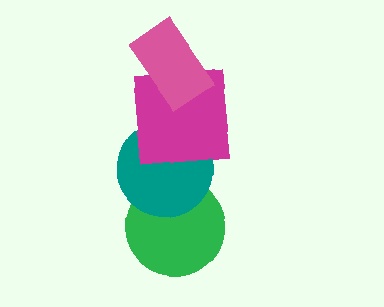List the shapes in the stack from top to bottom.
From top to bottom: the pink rectangle, the magenta square, the teal circle, the green circle.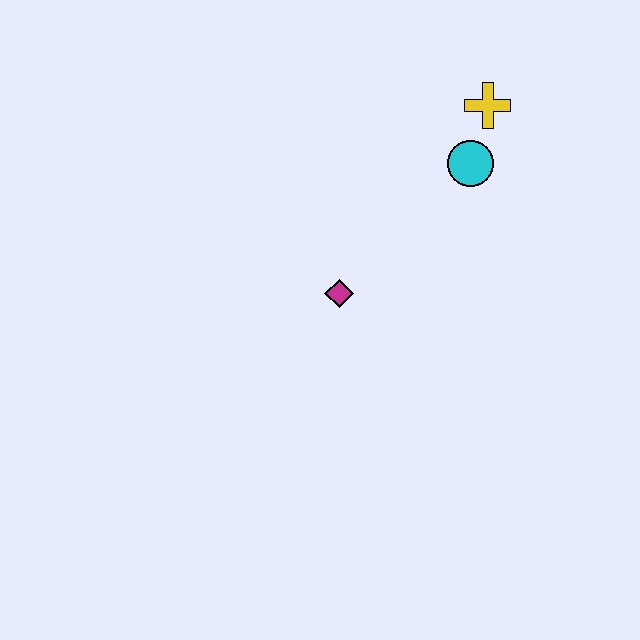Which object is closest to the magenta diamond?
The cyan circle is closest to the magenta diamond.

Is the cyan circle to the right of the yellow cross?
No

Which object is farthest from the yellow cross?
The magenta diamond is farthest from the yellow cross.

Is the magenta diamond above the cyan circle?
No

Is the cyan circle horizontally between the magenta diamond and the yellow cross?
Yes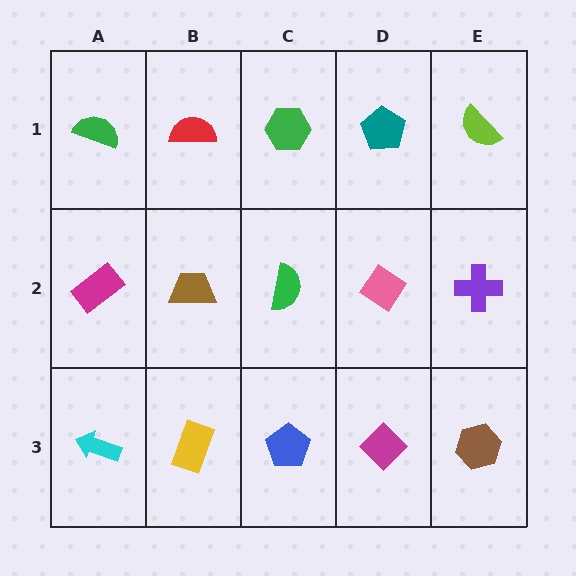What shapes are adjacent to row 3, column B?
A brown trapezoid (row 2, column B), a cyan arrow (row 3, column A), a blue pentagon (row 3, column C).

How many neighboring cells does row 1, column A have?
2.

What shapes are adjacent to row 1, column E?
A purple cross (row 2, column E), a teal pentagon (row 1, column D).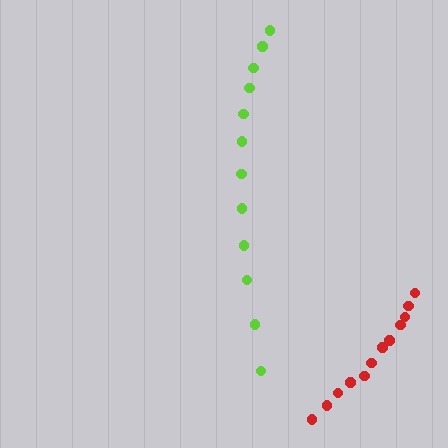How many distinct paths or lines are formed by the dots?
There are 2 distinct paths.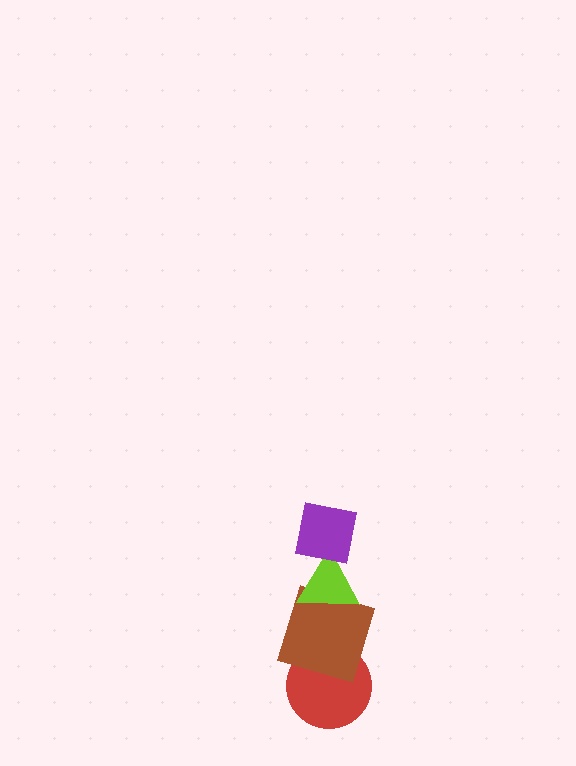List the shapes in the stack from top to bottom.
From top to bottom: the purple square, the lime triangle, the brown square, the red circle.